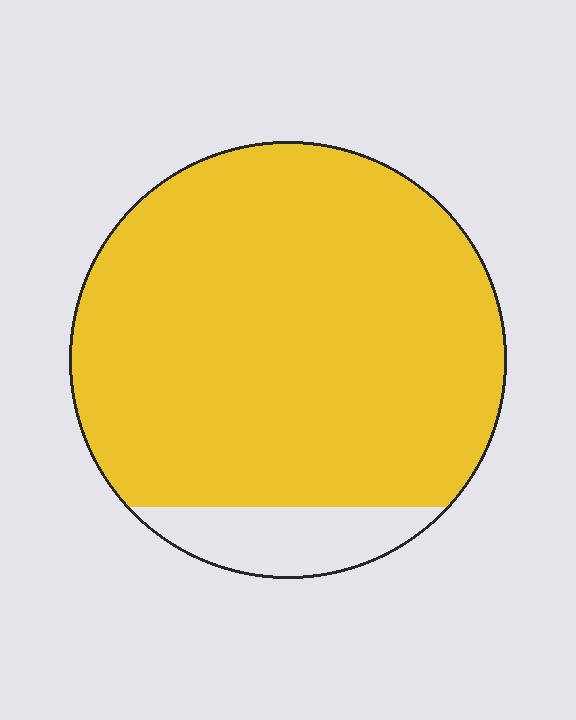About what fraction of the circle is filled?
About nine tenths (9/10).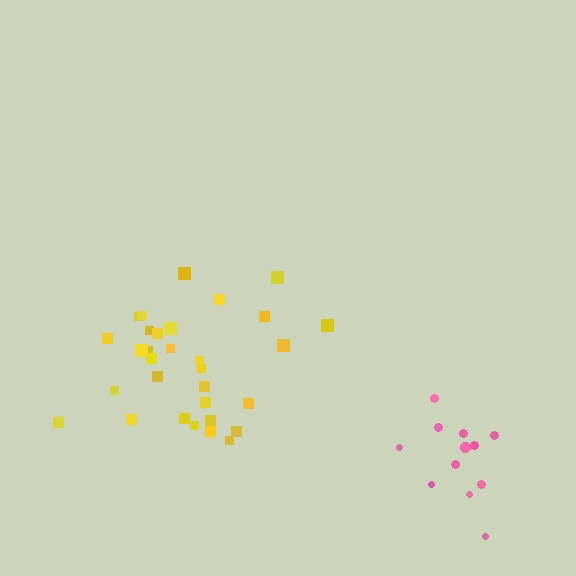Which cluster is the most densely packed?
Pink.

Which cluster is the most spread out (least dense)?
Yellow.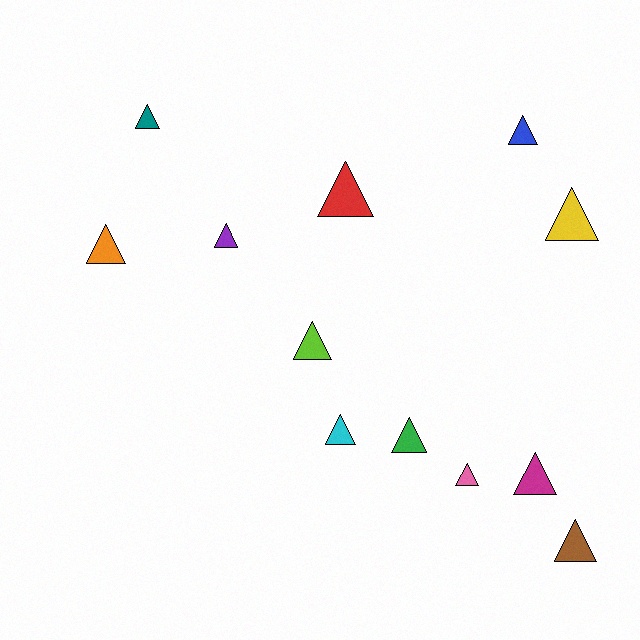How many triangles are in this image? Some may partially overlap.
There are 12 triangles.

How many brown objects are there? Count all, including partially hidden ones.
There is 1 brown object.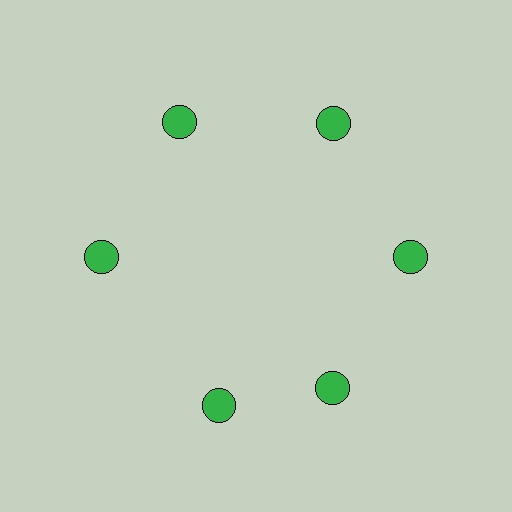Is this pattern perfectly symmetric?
No. The 6 green circles are arranged in a ring, but one element near the 7 o'clock position is rotated out of alignment along the ring, breaking the 6-fold rotational symmetry.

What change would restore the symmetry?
The symmetry would be restored by rotating it back into even spacing with its neighbors so that all 6 circles sit at equal angles and equal distance from the center.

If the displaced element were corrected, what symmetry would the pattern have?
It would have 6-fold rotational symmetry — the pattern would map onto itself every 60 degrees.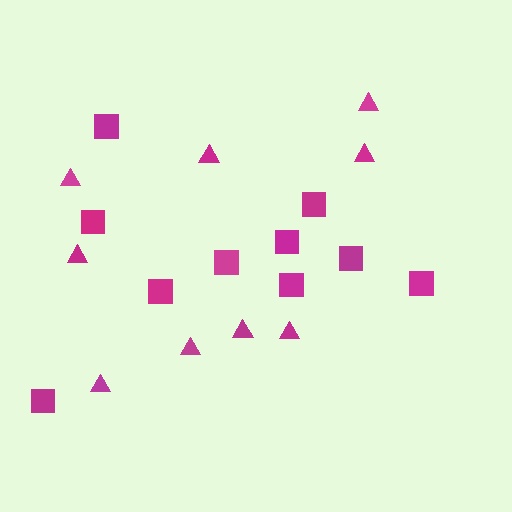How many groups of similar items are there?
There are 2 groups: one group of triangles (9) and one group of squares (10).